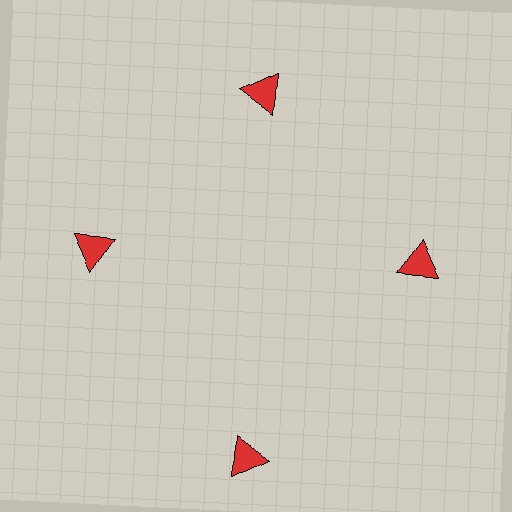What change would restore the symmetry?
The symmetry would be restored by moving it inward, back onto the ring so that all 4 triangles sit at equal angles and equal distance from the center.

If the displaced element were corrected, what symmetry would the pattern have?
It would have 4-fold rotational symmetry — the pattern would map onto itself every 90 degrees.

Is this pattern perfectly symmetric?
No. The 4 red triangles are arranged in a ring, but one element near the 6 o'clock position is pushed outward from the center, breaking the 4-fold rotational symmetry.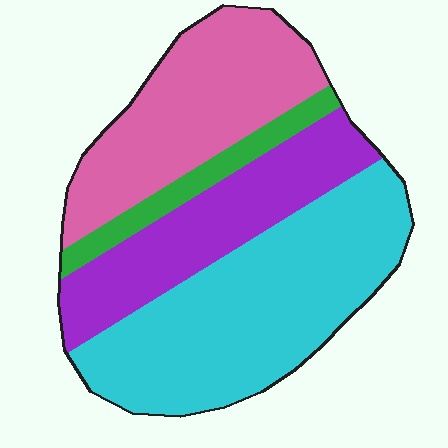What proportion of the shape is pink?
Pink takes up between a sixth and a third of the shape.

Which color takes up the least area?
Green, at roughly 10%.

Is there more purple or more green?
Purple.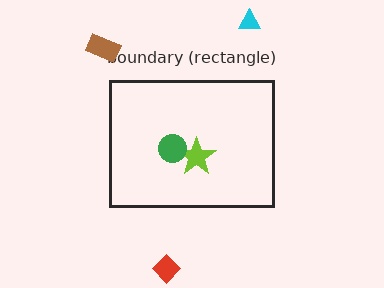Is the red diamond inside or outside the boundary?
Outside.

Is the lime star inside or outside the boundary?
Inside.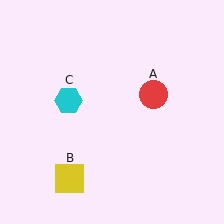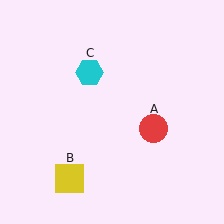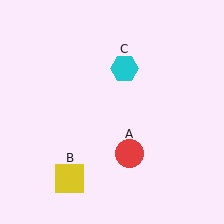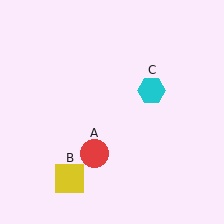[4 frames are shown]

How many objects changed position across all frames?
2 objects changed position: red circle (object A), cyan hexagon (object C).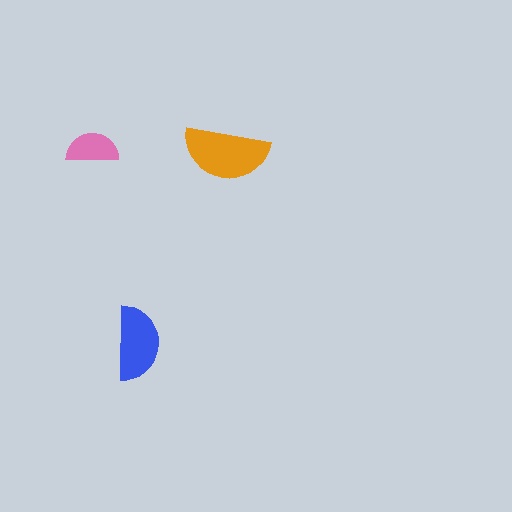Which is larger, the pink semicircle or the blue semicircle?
The blue one.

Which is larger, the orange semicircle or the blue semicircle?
The orange one.